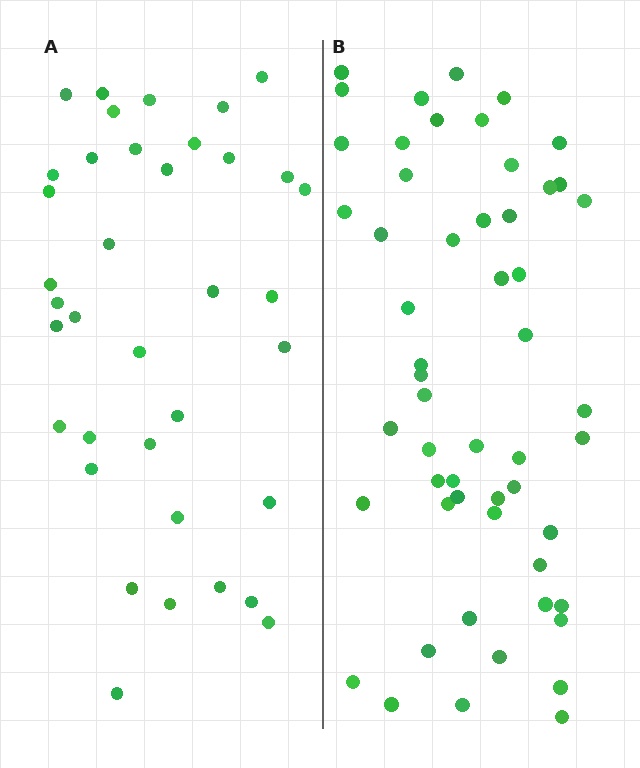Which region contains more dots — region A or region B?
Region B (the right region) has more dots.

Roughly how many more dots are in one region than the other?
Region B has approximately 15 more dots than region A.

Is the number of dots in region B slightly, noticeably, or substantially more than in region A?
Region B has substantially more. The ratio is roughly 1.5 to 1.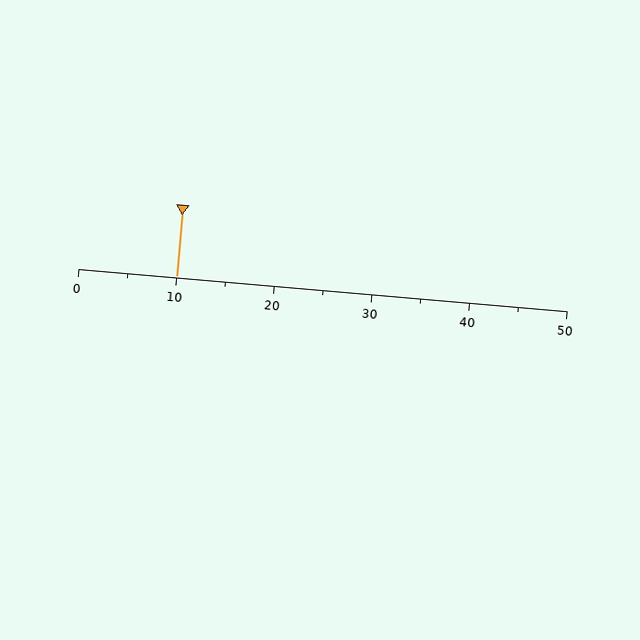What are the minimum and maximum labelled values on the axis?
The axis runs from 0 to 50.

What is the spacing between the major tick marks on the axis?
The major ticks are spaced 10 apart.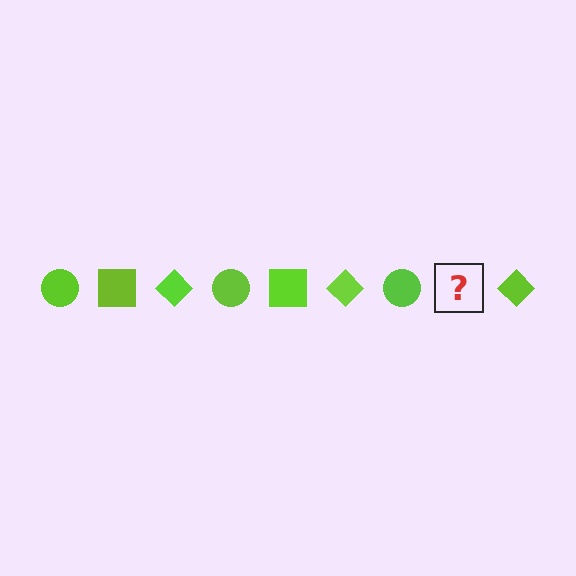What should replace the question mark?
The question mark should be replaced with a lime square.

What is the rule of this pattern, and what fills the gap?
The rule is that the pattern cycles through circle, square, diamond shapes in lime. The gap should be filled with a lime square.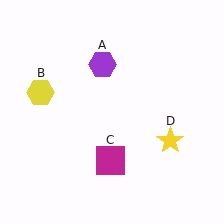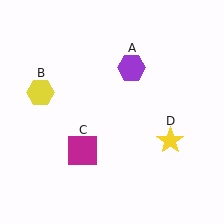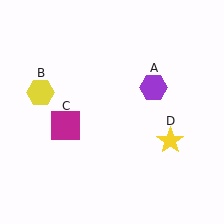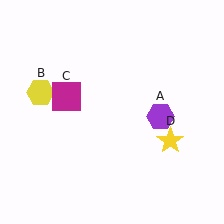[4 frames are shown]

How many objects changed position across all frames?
2 objects changed position: purple hexagon (object A), magenta square (object C).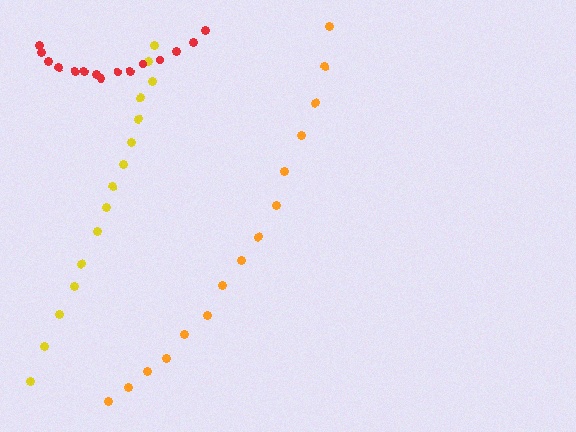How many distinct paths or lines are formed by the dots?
There are 3 distinct paths.